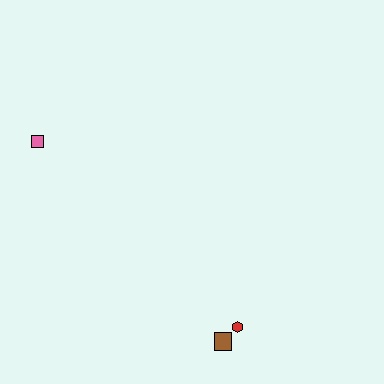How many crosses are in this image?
There are no crosses.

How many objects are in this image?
There are 3 objects.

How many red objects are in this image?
There is 1 red object.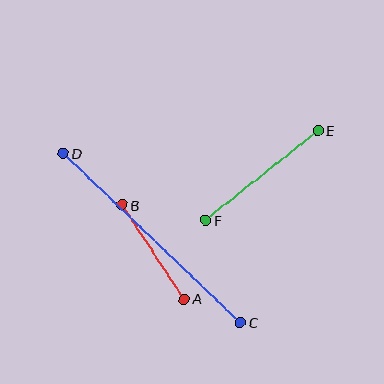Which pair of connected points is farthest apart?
Points C and D are farthest apart.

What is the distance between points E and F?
The distance is approximately 144 pixels.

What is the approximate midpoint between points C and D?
The midpoint is at approximately (152, 238) pixels.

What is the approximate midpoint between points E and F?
The midpoint is at approximately (262, 175) pixels.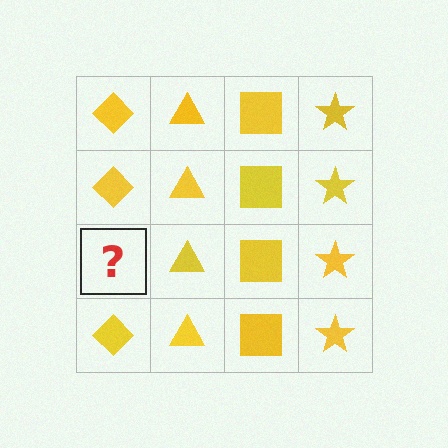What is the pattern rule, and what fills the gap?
The rule is that each column has a consistent shape. The gap should be filled with a yellow diamond.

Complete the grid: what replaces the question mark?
The question mark should be replaced with a yellow diamond.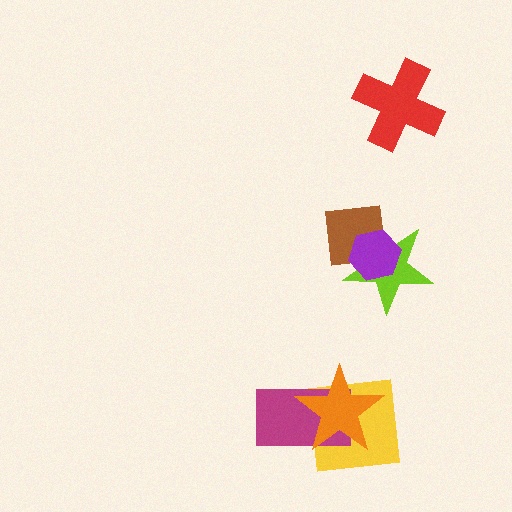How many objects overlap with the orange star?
2 objects overlap with the orange star.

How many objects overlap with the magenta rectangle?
2 objects overlap with the magenta rectangle.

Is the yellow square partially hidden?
Yes, it is partially covered by another shape.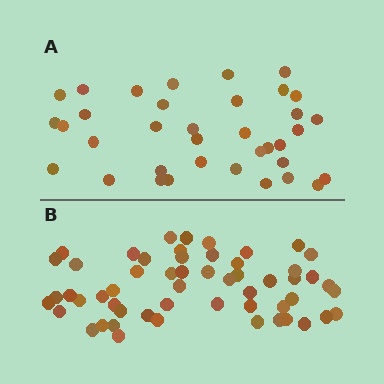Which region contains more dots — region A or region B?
Region B (the bottom region) has more dots.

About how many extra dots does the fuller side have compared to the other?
Region B has approximately 20 more dots than region A.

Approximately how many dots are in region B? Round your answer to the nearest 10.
About 60 dots. (The exact count is 55, which rounds to 60.)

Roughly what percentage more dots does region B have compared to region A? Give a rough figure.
About 55% more.